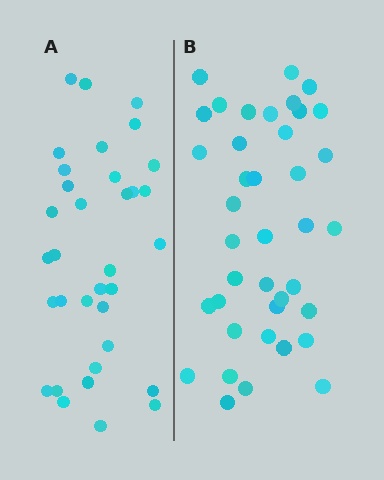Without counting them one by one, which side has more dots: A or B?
Region B (the right region) has more dots.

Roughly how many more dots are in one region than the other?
Region B has about 5 more dots than region A.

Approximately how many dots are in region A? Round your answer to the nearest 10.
About 30 dots. (The exact count is 34, which rounds to 30.)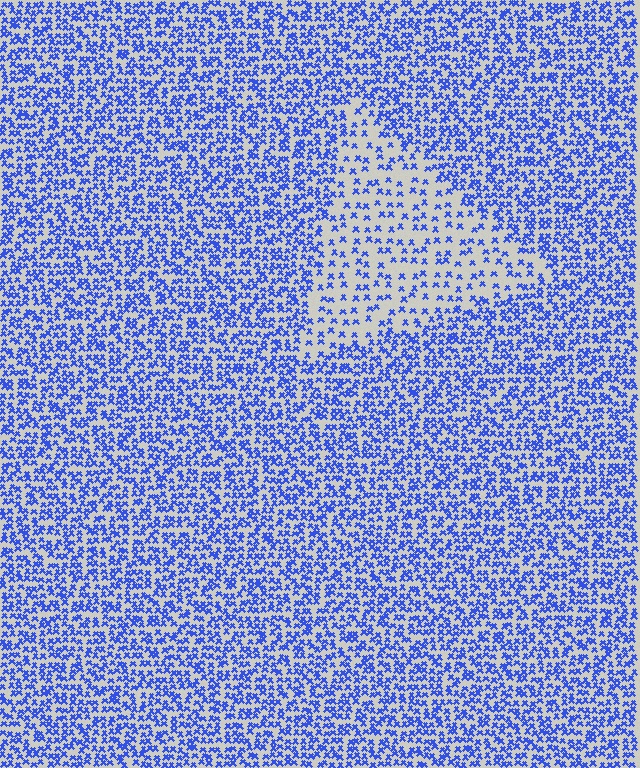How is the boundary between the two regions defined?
The boundary is defined by a change in element density (approximately 2.3x ratio). All elements are the same color, size, and shape.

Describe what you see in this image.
The image contains small blue elements arranged at two different densities. A triangle-shaped region is visible where the elements are less densely packed than the surrounding area.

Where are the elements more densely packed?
The elements are more densely packed outside the triangle boundary.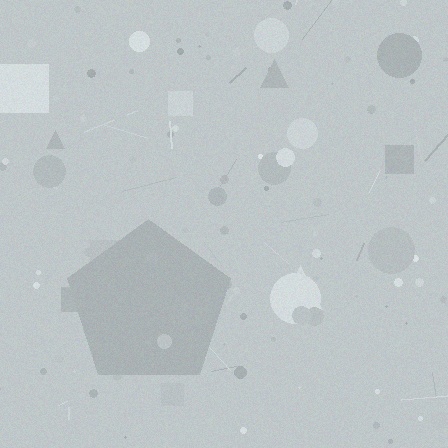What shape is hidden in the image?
A pentagon is hidden in the image.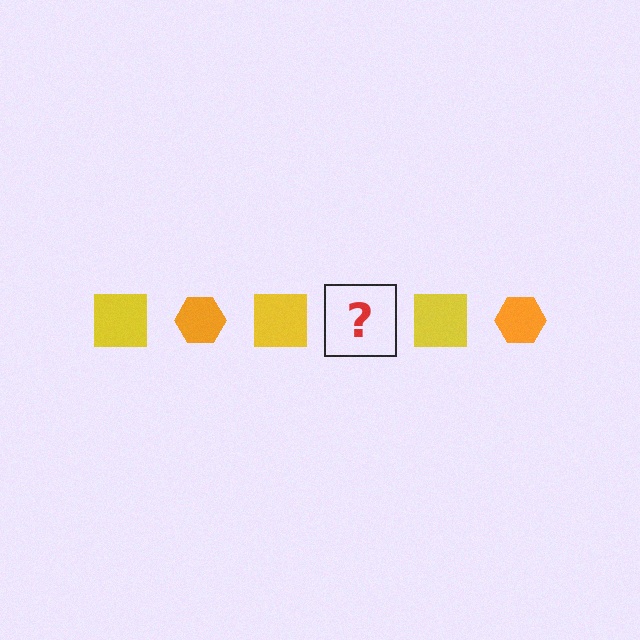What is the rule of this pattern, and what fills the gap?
The rule is that the pattern alternates between yellow square and orange hexagon. The gap should be filled with an orange hexagon.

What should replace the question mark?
The question mark should be replaced with an orange hexagon.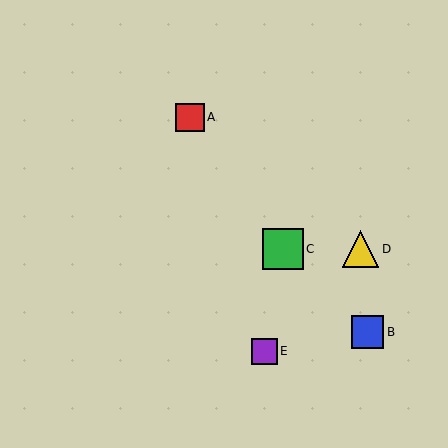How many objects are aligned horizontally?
2 objects (C, D) are aligned horizontally.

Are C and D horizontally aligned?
Yes, both are at y≈249.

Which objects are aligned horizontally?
Objects C, D are aligned horizontally.